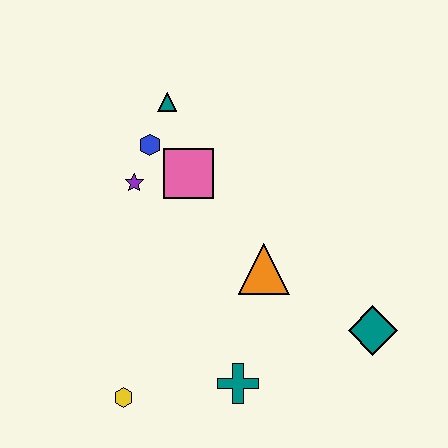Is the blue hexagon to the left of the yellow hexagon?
No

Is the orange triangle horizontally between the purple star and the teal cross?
No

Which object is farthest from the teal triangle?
The teal diamond is farthest from the teal triangle.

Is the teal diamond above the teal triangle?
No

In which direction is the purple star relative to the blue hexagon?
The purple star is below the blue hexagon.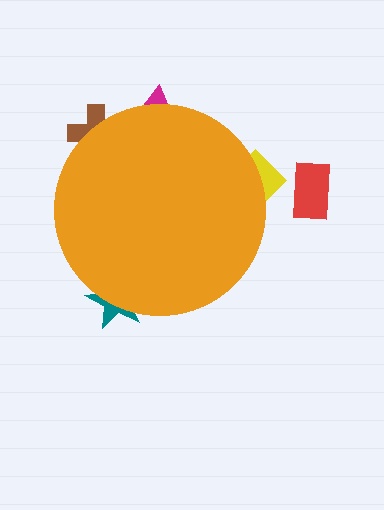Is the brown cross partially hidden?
Yes, the brown cross is partially hidden behind the orange circle.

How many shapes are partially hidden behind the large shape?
4 shapes are partially hidden.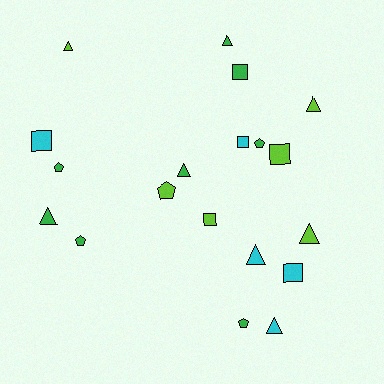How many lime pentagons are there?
There is 1 lime pentagon.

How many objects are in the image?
There are 19 objects.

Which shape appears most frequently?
Triangle, with 8 objects.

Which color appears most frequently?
Green, with 8 objects.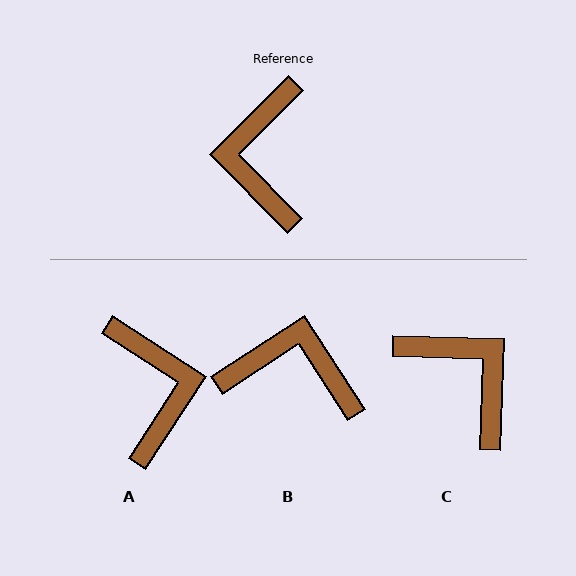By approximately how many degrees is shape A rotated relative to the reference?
Approximately 168 degrees clockwise.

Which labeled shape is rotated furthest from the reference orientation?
A, about 168 degrees away.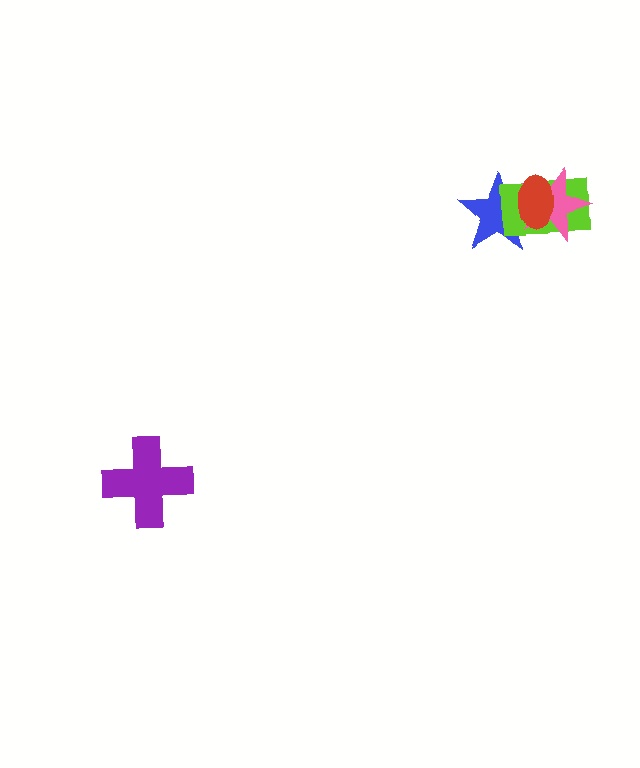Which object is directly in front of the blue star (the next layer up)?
The lime rectangle is directly in front of the blue star.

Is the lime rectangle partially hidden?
Yes, it is partially covered by another shape.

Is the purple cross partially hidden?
No, no other shape covers it.